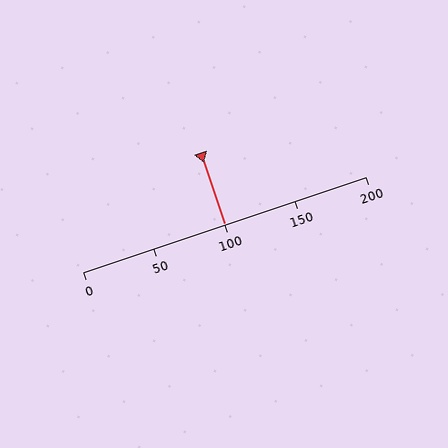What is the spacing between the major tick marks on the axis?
The major ticks are spaced 50 apart.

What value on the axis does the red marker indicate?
The marker indicates approximately 100.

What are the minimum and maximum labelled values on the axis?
The axis runs from 0 to 200.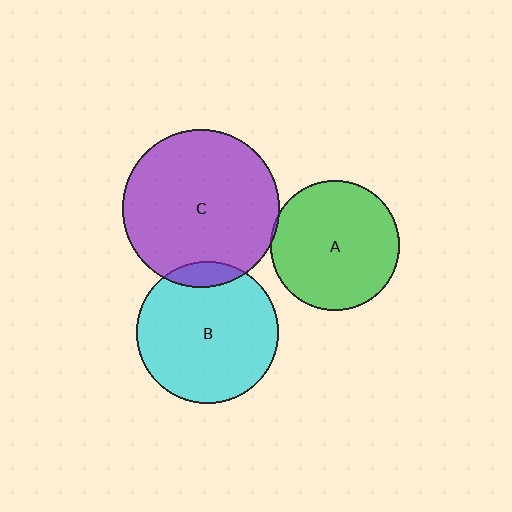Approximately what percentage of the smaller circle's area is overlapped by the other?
Approximately 5%.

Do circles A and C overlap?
Yes.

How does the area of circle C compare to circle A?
Approximately 1.5 times.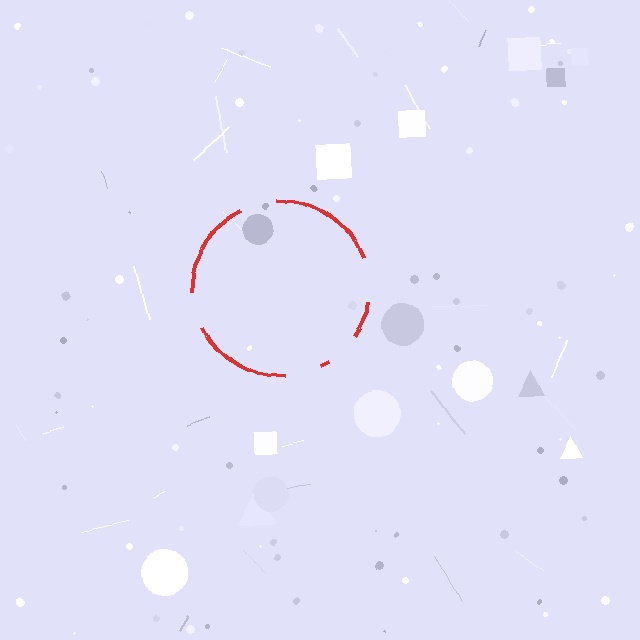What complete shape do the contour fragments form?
The contour fragments form a circle.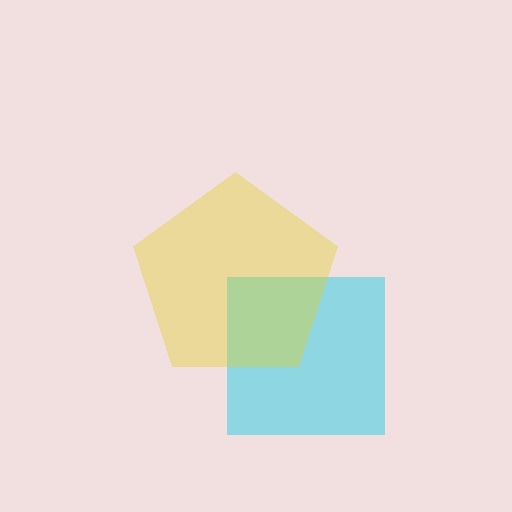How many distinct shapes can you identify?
There are 2 distinct shapes: a cyan square, a yellow pentagon.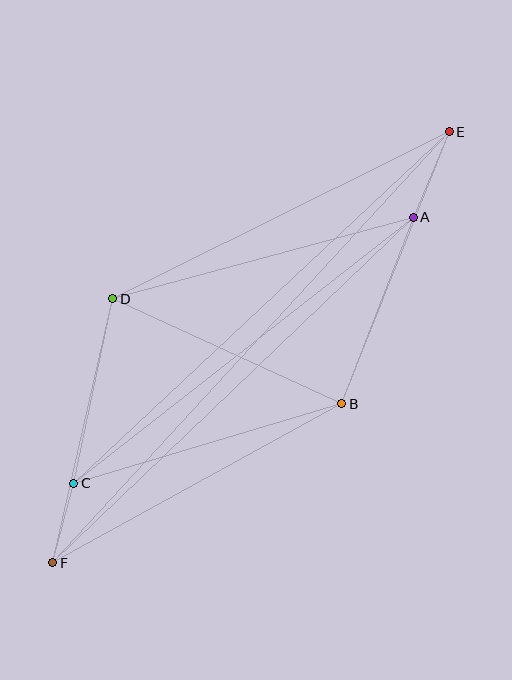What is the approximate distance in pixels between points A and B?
The distance between A and B is approximately 200 pixels.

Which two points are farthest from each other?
Points E and F are farthest from each other.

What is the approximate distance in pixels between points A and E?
The distance between A and E is approximately 93 pixels.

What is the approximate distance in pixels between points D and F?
The distance between D and F is approximately 271 pixels.